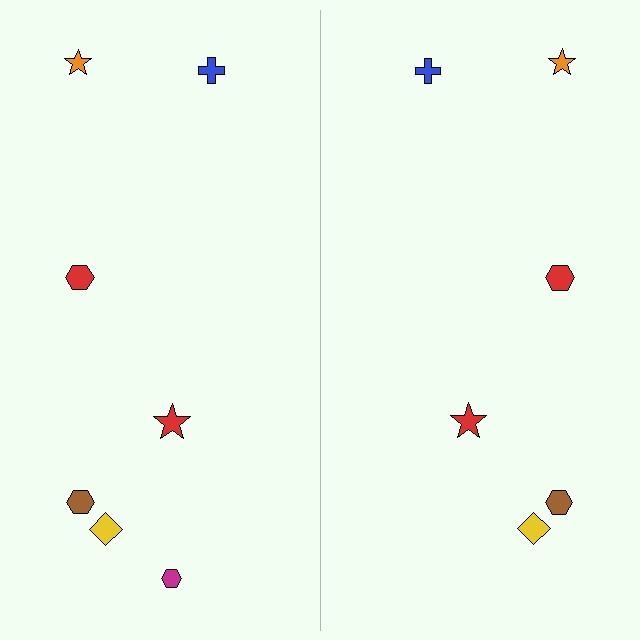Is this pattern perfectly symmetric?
No, the pattern is not perfectly symmetric. A magenta hexagon is missing from the right side.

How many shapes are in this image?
There are 13 shapes in this image.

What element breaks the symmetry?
A magenta hexagon is missing from the right side.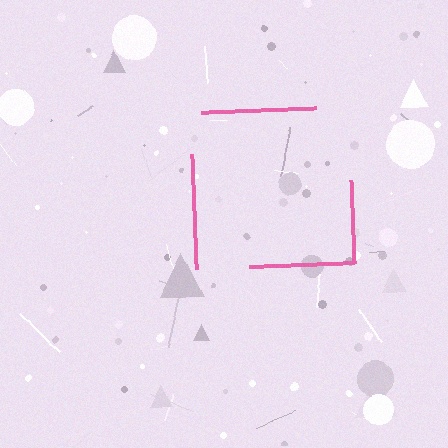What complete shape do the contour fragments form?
The contour fragments form a square.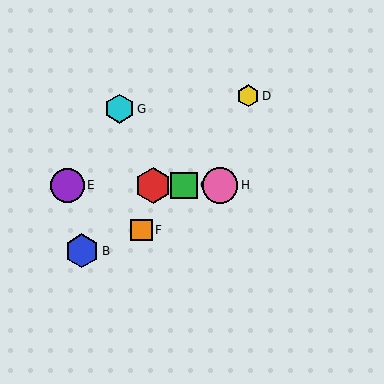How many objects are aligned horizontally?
4 objects (A, C, E, H) are aligned horizontally.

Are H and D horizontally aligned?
No, H is at y≈185 and D is at y≈96.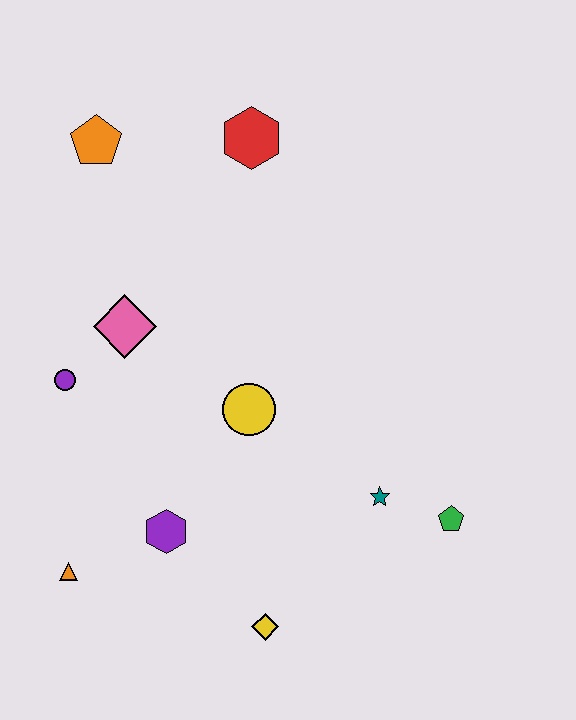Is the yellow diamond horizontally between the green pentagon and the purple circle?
Yes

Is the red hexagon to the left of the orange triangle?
No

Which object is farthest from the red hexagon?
The yellow diamond is farthest from the red hexagon.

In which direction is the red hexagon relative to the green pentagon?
The red hexagon is above the green pentagon.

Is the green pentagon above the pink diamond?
No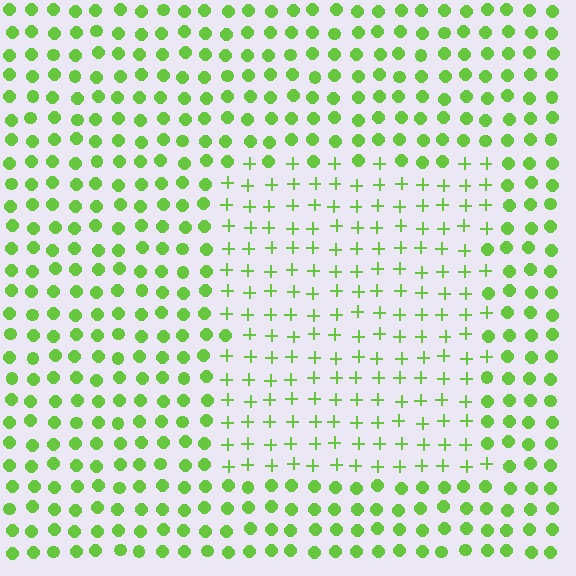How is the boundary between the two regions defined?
The boundary is defined by a change in element shape: plus signs inside vs. circles outside. All elements share the same color and spacing.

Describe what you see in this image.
The image is filled with small lime elements arranged in a uniform grid. A rectangle-shaped region contains plus signs, while the surrounding area contains circles. The boundary is defined purely by the change in element shape.